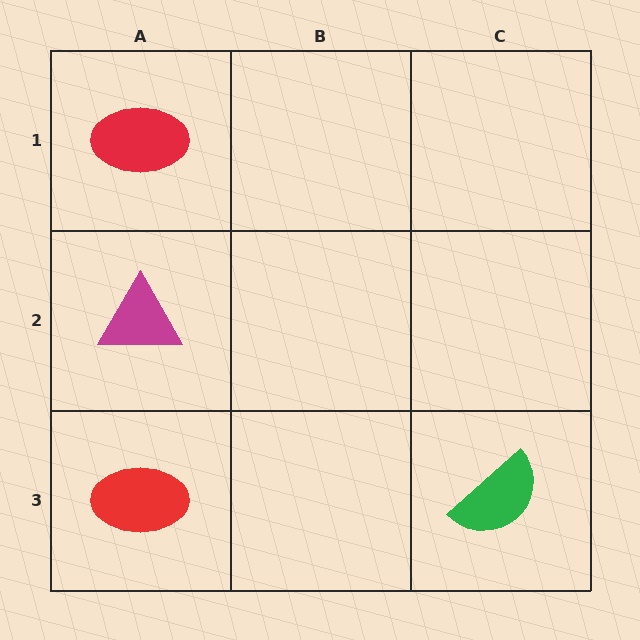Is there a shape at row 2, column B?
No, that cell is empty.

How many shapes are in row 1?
1 shape.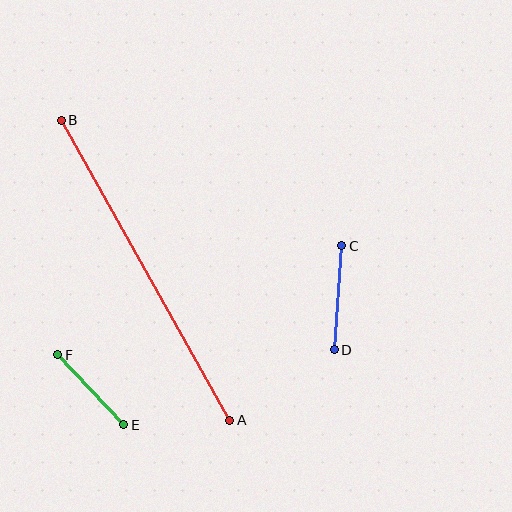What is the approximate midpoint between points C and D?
The midpoint is at approximately (338, 298) pixels.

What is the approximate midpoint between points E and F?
The midpoint is at approximately (91, 390) pixels.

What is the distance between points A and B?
The distance is approximately 344 pixels.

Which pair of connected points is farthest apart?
Points A and B are farthest apart.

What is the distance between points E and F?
The distance is approximately 96 pixels.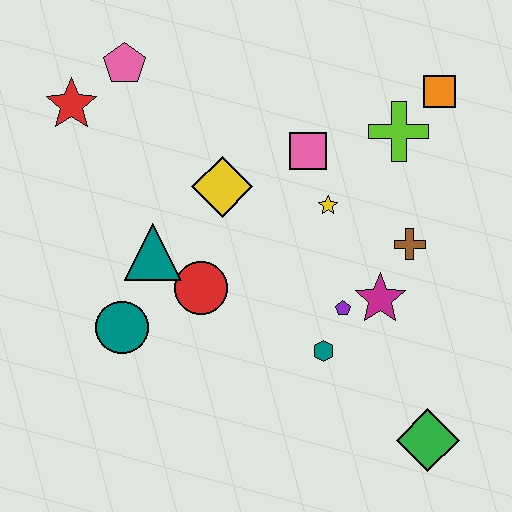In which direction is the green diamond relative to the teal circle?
The green diamond is to the right of the teal circle.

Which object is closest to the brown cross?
The magenta star is closest to the brown cross.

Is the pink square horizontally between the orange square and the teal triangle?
Yes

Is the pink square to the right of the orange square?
No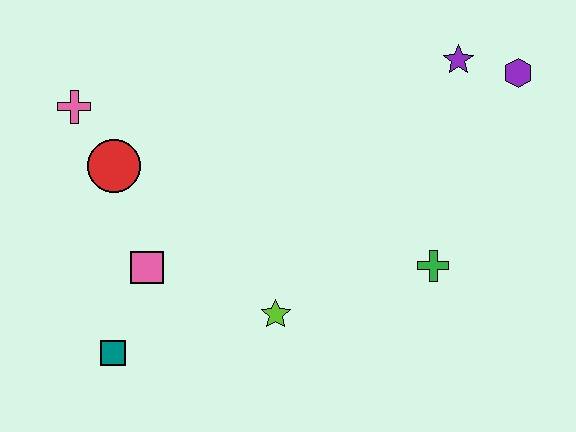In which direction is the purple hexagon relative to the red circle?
The purple hexagon is to the right of the red circle.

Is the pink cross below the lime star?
No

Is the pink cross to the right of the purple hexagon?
No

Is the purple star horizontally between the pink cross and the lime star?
No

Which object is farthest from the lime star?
The purple hexagon is farthest from the lime star.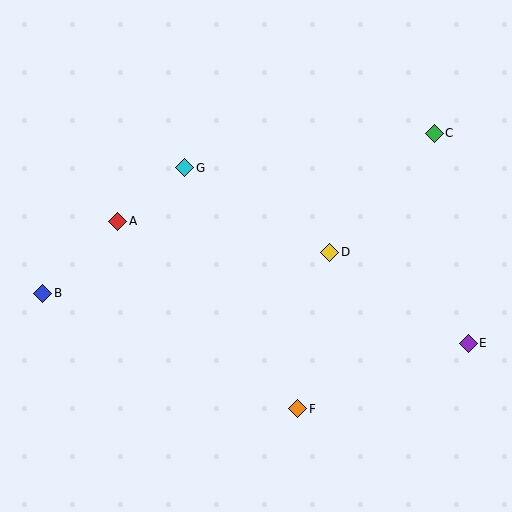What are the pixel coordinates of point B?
Point B is at (43, 293).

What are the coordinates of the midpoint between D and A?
The midpoint between D and A is at (224, 237).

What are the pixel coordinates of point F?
Point F is at (298, 409).